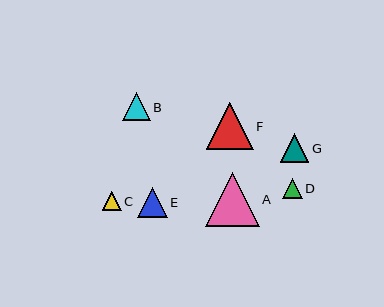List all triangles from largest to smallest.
From largest to smallest: A, F, E, G, B, D, C.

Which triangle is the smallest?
Triangle C is the smallest with a size of approximately 19 pixels.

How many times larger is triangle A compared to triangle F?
Triangle A is approximately 1.1 times the size of triangle F.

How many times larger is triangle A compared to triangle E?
Triangle A is approximately 1.8 times the size of triangle E.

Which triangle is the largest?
Triangle A is the largest with a size of approximately 54 pixels.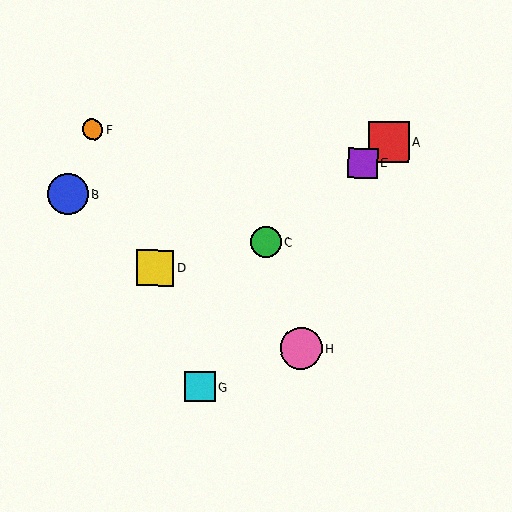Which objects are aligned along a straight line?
Objects A, C, E are aligned along a straight line.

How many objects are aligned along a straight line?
3 objects (A, C, E) are aligned along a straight line.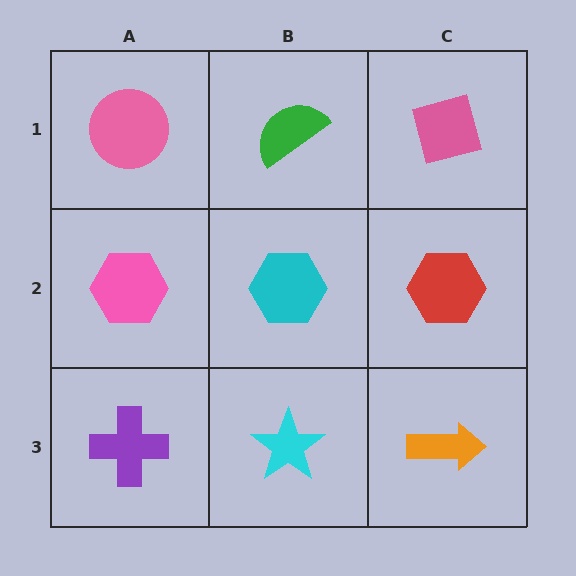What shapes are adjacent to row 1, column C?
A red hexagon (row 2, column C), a green semicircle (row 1, column B).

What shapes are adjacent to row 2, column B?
A green semicircle (row 1, column B), a cyan star (row 3, column B), a pink hexagon (row 2, column A), a red hexagon (row 2, column C).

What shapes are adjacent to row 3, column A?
A pink hexagon (row 2, column A), a cyan star (row 3, column B).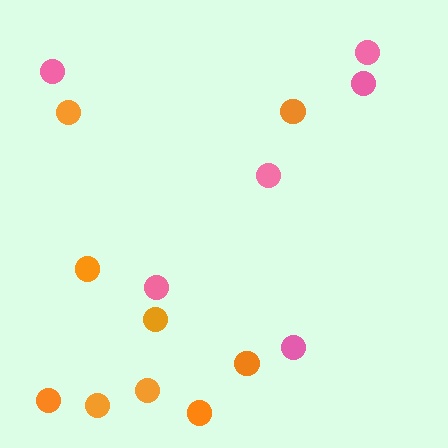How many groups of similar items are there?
There are 2 groups: one group of pink circles (6) and one group of orange circles (9).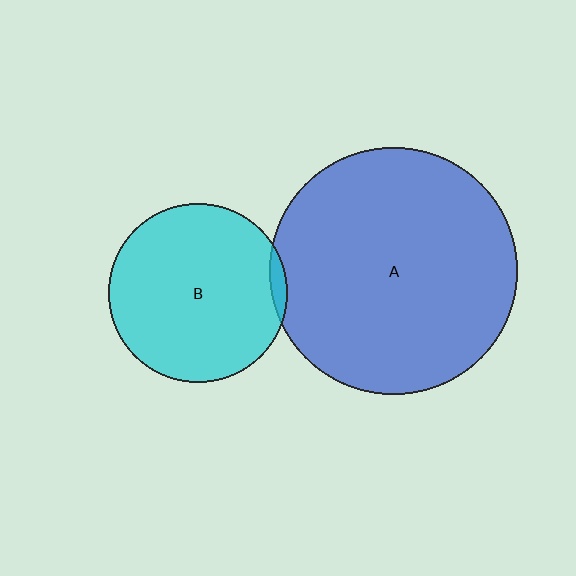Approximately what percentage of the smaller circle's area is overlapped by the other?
Approximately 5%.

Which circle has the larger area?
Circle A (blue).